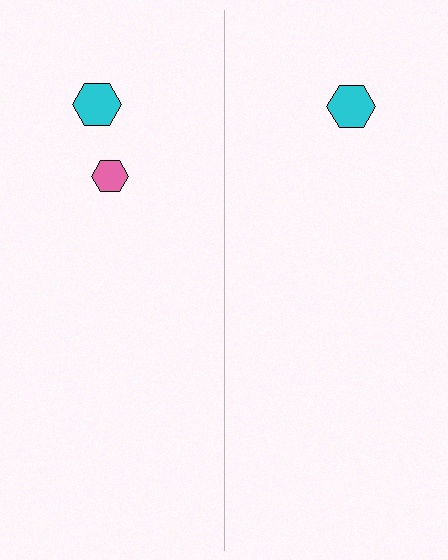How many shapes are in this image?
There are 3 shapes in this image.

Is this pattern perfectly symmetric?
No, the pattern is not perfectly symmetric. A pink hexagon is missing from the right side.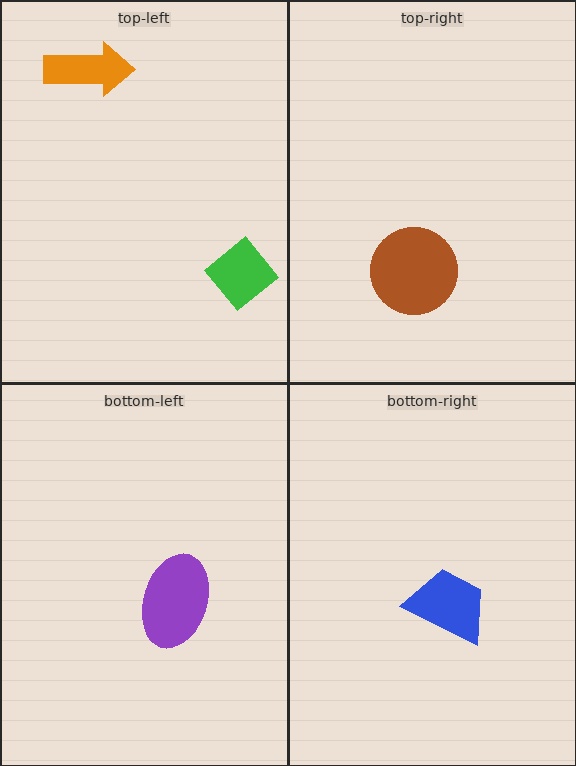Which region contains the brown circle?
The top-right region.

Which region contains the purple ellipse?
The bottom-left region.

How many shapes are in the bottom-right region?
1.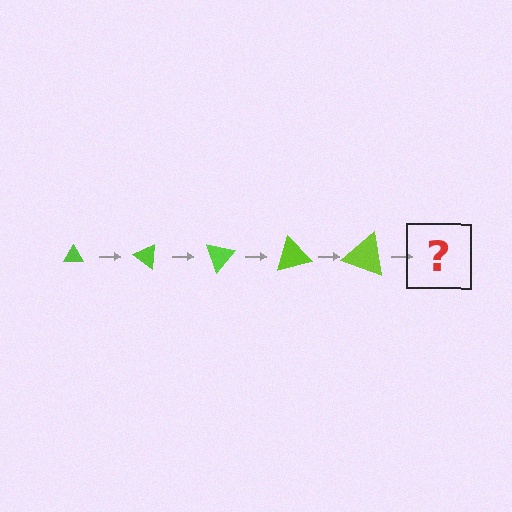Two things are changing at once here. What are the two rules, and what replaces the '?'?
The two rules are that the triangle grows larger each step and it rotates 35 degrees each step. The '?' should be a triangle, larger than the previous one and rotated 175 degrees from the start.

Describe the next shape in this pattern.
It should be a triangle, larger than the previous one and rotated 175 degrees from the start.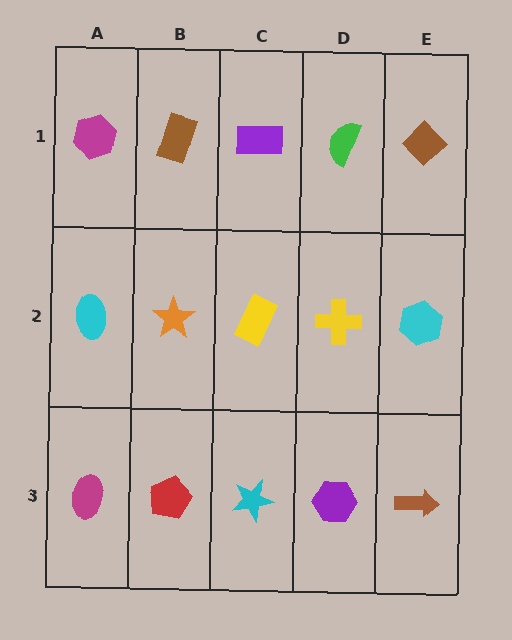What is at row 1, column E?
A brown diamond.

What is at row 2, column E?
A cyan hexagon.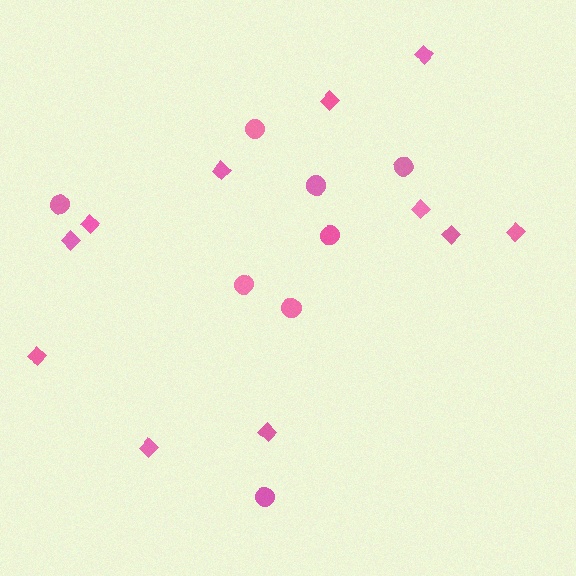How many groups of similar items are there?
There are 2 groups: one group of circles (8) and one group of diamonds (11).